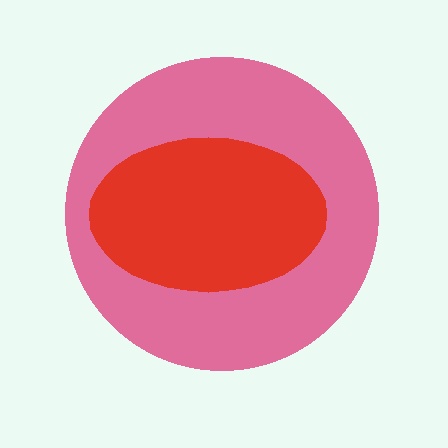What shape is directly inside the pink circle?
The red ellipse.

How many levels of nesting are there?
2.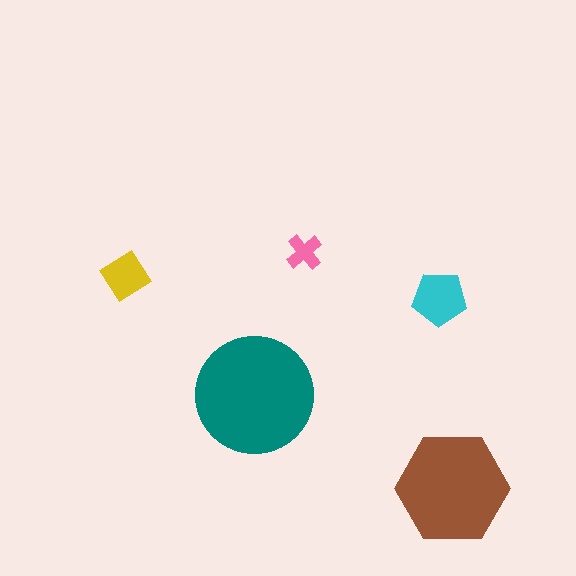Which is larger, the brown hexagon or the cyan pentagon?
The brown hexagon.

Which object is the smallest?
The pink cross.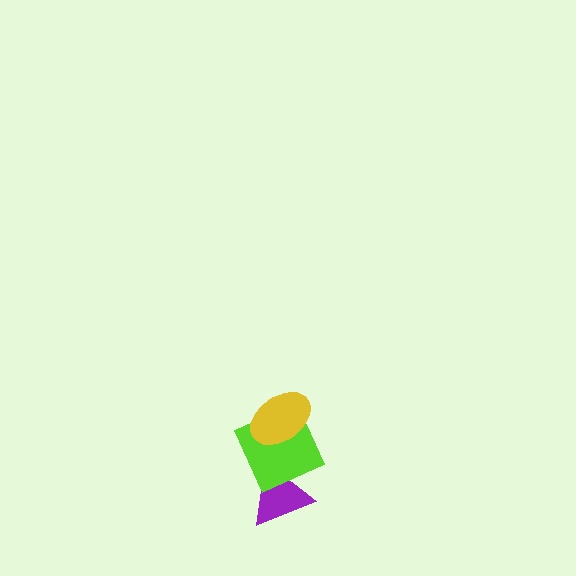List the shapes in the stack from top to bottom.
From top to bottom: the yellow ellipse, the lime square, the purple triangle.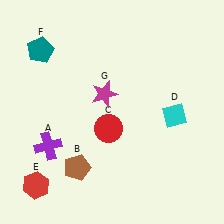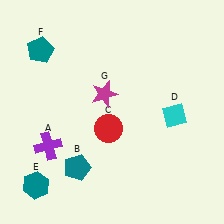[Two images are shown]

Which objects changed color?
B changed from brown to teal. E changed from red to teal.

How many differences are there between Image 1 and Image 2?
There are 2 differences between the two images.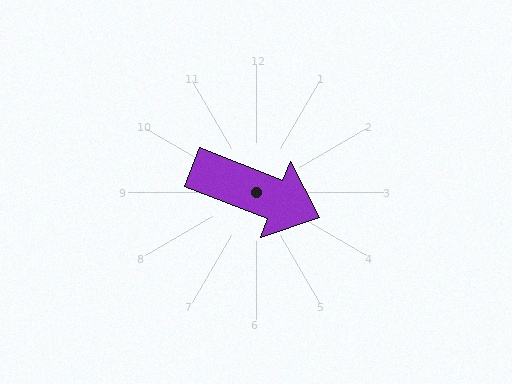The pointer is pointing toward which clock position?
Roughly 4 o'clock.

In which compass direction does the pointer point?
East.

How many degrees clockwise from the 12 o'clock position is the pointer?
Approximately 111 degrees.